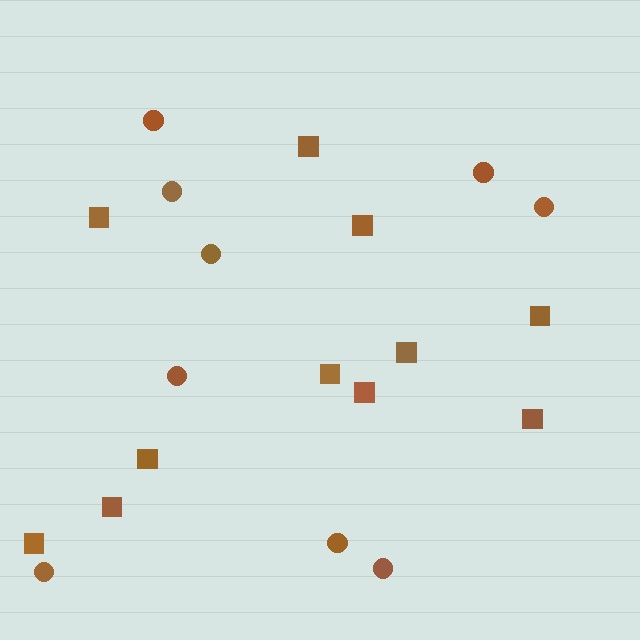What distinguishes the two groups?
There are 2 groups: one group of circles (9) and one group of squares (11).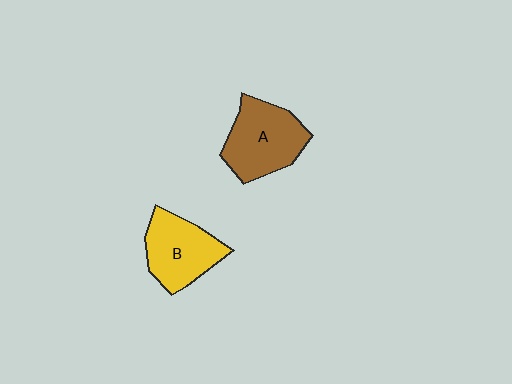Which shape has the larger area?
Shape A (brown).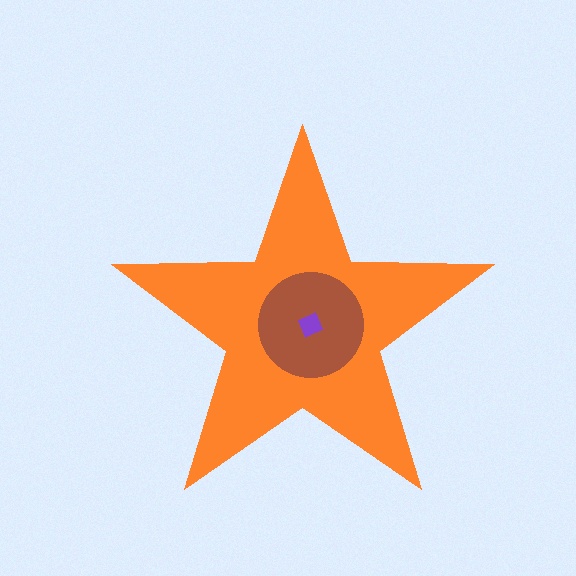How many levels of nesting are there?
3.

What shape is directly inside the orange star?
The brown circle.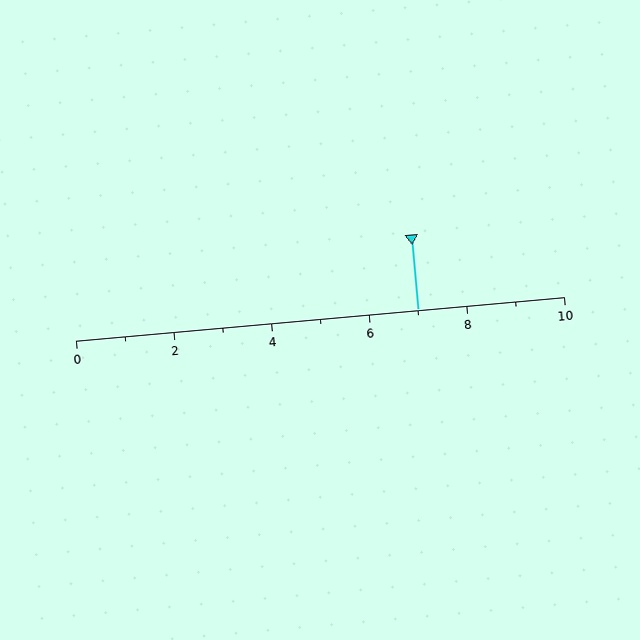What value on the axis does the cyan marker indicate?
The marker indicates approximately 7.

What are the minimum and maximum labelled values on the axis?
The axis runs from 0 to 10.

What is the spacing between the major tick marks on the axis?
The major ticks are spaced 2 apart.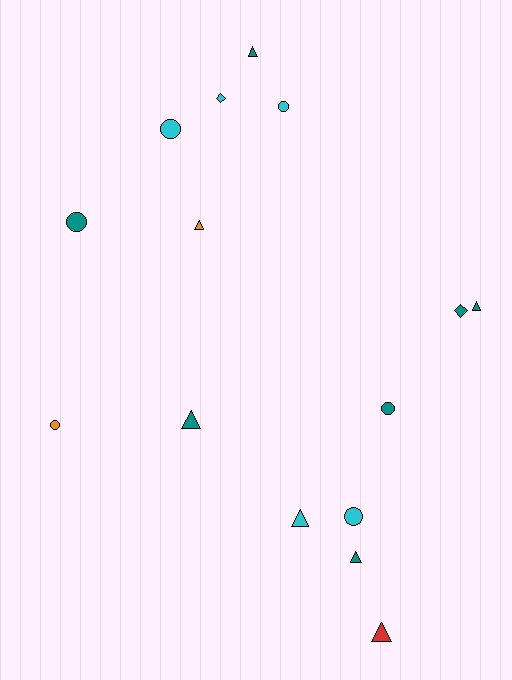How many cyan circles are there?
There are 3 cyan circles.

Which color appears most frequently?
Teal, with 7 objects.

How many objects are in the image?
There are 15 objects.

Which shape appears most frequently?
Triangle, with 7 objects.